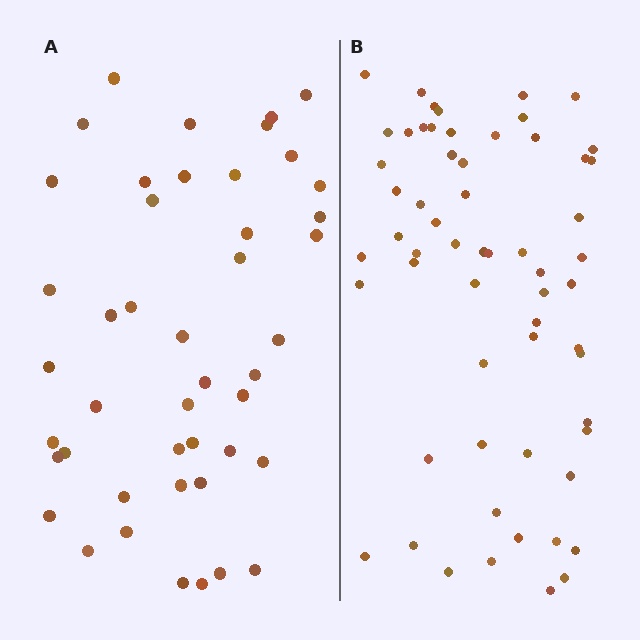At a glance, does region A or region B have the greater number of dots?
Region B (the right region) has more dots.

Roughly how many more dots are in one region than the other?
Region B has approximately 15 more dots than region A.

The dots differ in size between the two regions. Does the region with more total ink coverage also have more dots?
No. Region A has more total ink coverage because its dots are larger, but region B actually contains more individual dots. Total area can be misleading — the number of items is what matters here.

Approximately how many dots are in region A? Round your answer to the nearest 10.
About 40 dots. (The exact count is 45, which rounds to 40.)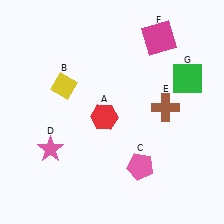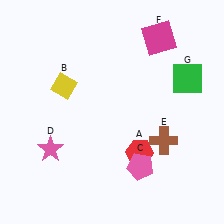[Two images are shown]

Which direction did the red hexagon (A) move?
The red hexagon (A) moved down.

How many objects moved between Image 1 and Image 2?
2 objects moved between the two images.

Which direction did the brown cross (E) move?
The brown cross (E) moved down.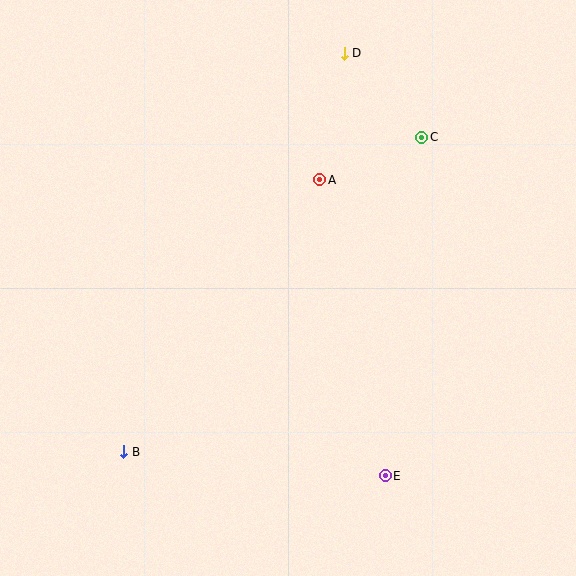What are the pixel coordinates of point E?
Point E is at (385, 476).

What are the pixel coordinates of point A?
Point A is at (320, 180).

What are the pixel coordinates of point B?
Point B is at (124, 452).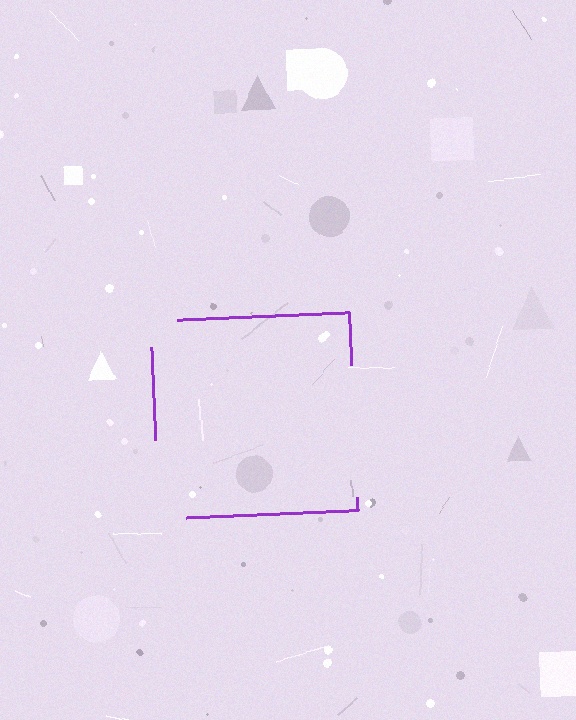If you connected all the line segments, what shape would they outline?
They would outline a square.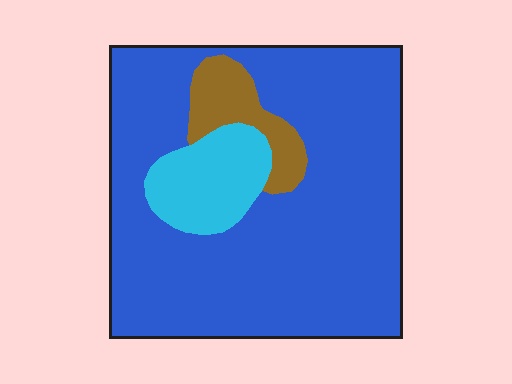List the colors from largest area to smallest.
From largest to smallest: blue, cyan, brown.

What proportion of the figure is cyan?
Cyan takes up about one eighth (1/8) of the figure.